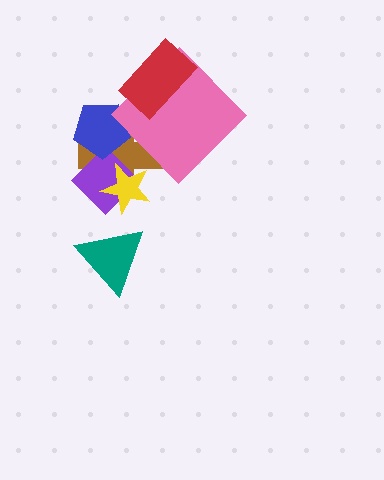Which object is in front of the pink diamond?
The red rectangle is in front of the pink diamond.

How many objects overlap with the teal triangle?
0 objects overlap with the teal triangle.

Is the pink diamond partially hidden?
Yes, it is partially covered by another shape.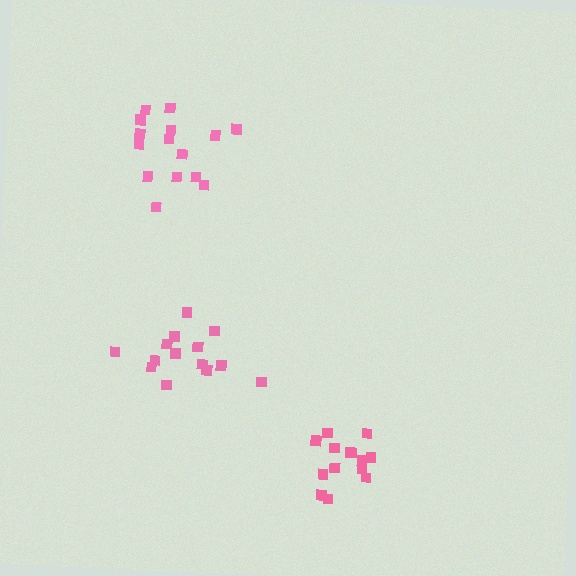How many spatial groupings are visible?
There are 3 spatial groupings.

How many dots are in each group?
Group 1: 14 dots, Group 2: 14 dots, Group 3: 15 dots (43 total).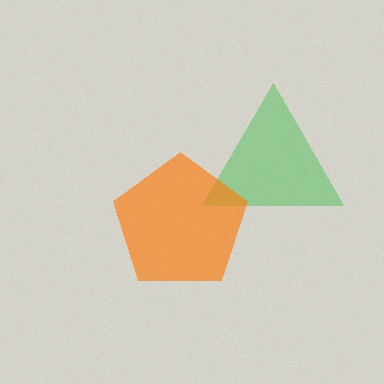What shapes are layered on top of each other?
The layered shapes are: a green triangle, an orange pentagon.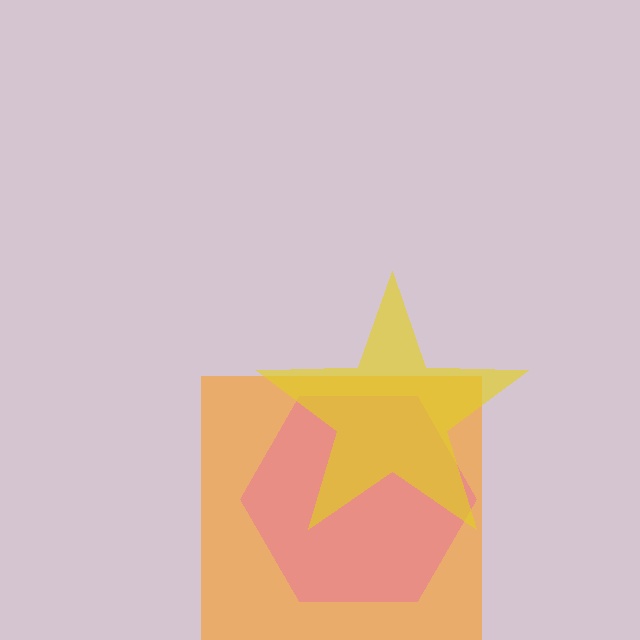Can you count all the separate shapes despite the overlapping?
Yes, there are 3 separate shapes.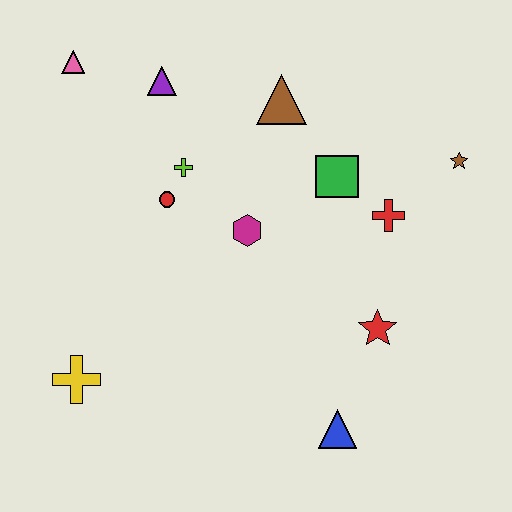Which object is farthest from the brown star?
The yellow cross is farthest from the brown star.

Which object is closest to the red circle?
The lime cross is closest to the red circle.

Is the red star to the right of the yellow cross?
Yes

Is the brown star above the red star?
Yes